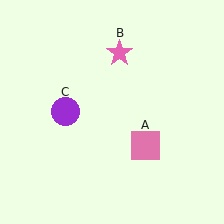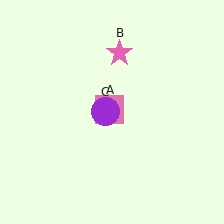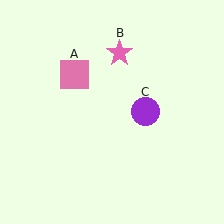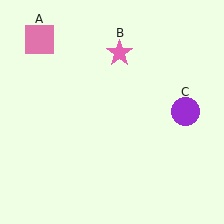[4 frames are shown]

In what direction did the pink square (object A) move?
The pink square (object A) moved up and to the left.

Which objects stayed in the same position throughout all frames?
Pink star (object B) remained stationary.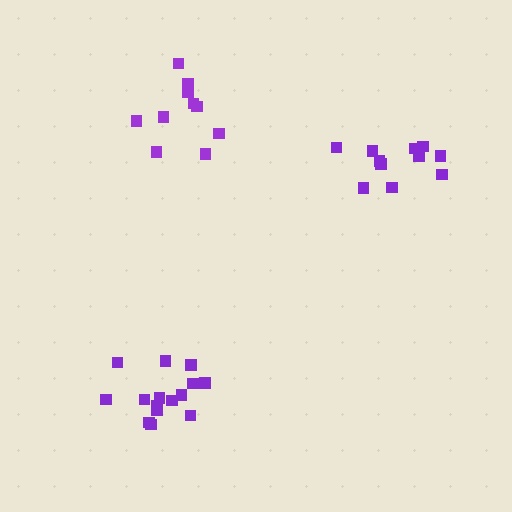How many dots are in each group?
Group 1: 15 dots, Group 2: 10 dots, Group 3: 11 dots (36 total).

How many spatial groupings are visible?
There are 3 spatial groupings.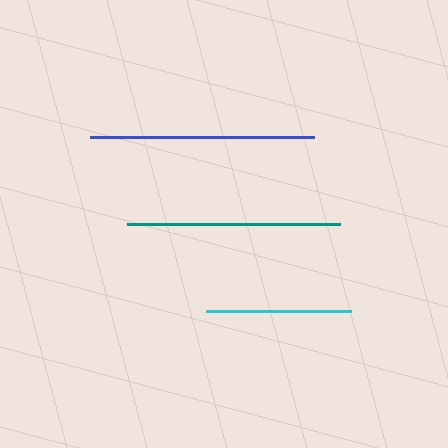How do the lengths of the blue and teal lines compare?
The blue and teal lines are approximately the same length.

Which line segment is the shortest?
The cyan line is the shortest at approximately 145 pixels.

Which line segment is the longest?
The blue line is the longest at approximately 224 pixels.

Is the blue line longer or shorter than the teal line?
The blue line is longer than the teal line.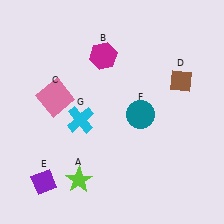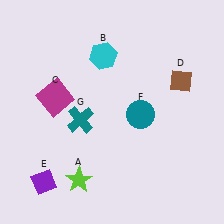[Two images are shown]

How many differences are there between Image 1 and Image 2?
There are 3 differences between the two images.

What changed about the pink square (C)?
In Image 1, C is pink. In Image 2, it changed to magenta.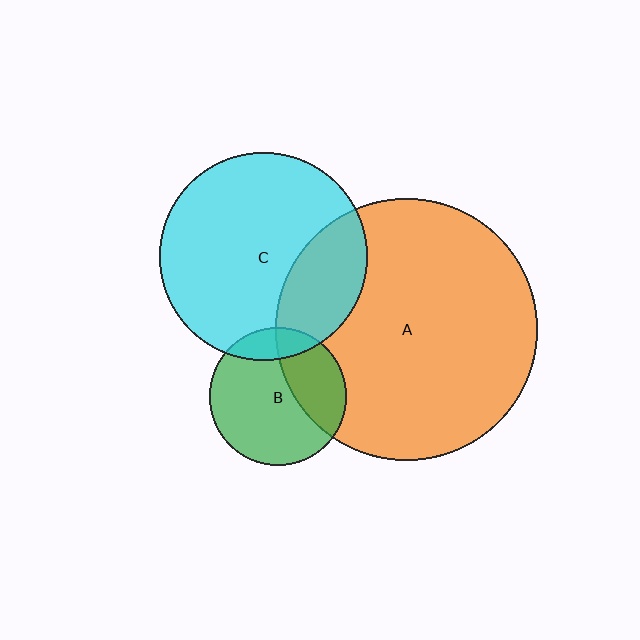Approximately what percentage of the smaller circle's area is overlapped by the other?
Approximately 15%.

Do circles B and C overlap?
Yes.